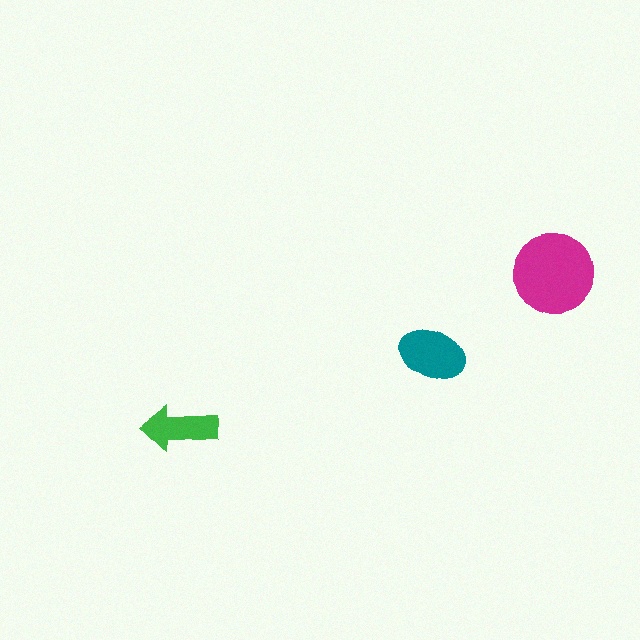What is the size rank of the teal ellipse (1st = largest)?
2nd.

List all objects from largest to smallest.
The magenta circle, the teal ellipse, the green arrow.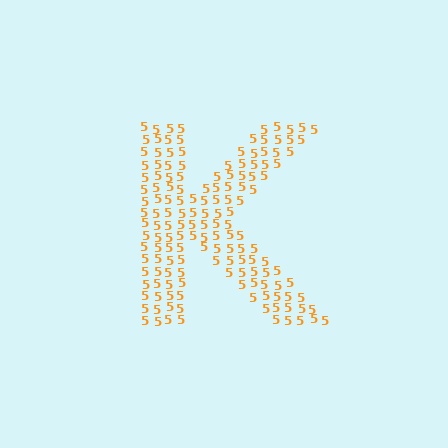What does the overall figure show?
The overall figure shows the letter K.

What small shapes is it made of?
It is made of small digit 5's.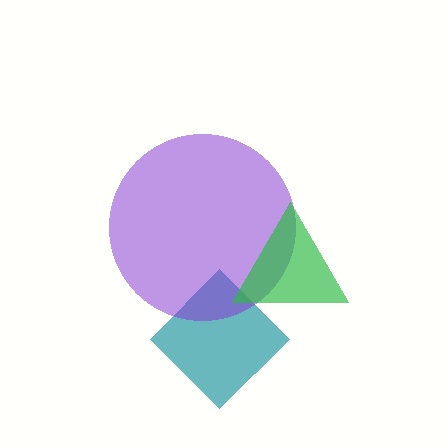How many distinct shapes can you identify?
There are 3 distinct shapes: a teal diamond, a purple circle, a green triangle.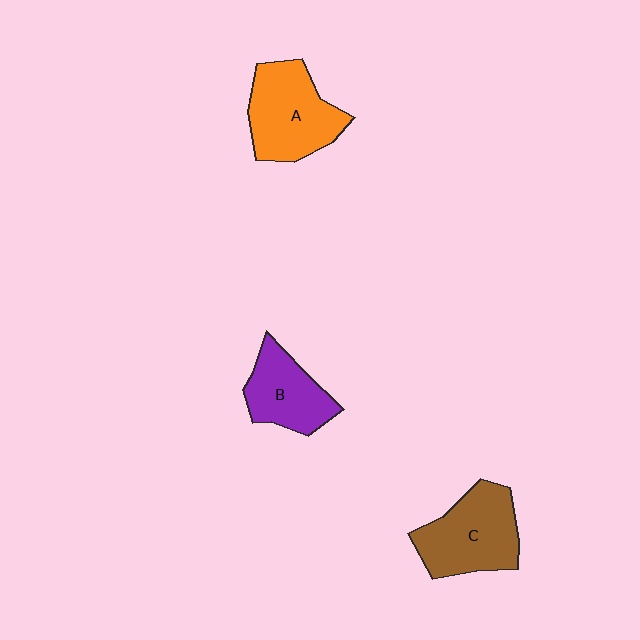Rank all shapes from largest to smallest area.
From largest to smallest: C (brown), A (orange), B (purple).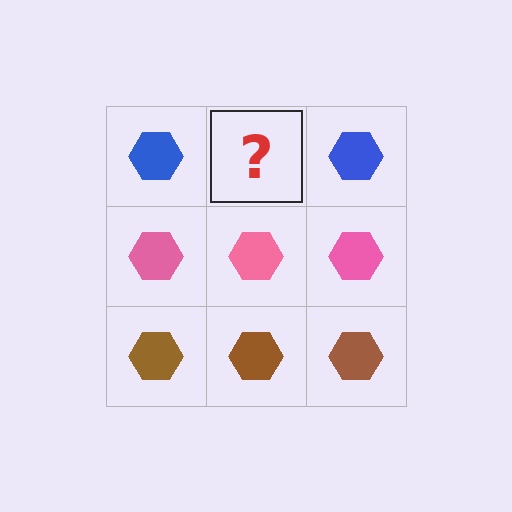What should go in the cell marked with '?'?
The missing cell should contain a blue hexagon.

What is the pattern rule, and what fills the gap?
The rule is that each row has a consistent color. The gap should be filled with a blue hexagon.